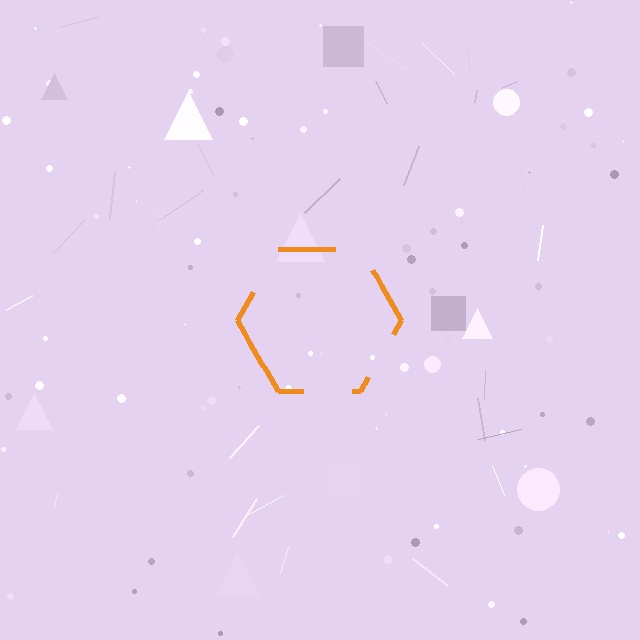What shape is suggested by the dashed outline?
The dashed outline suggests a hexagon.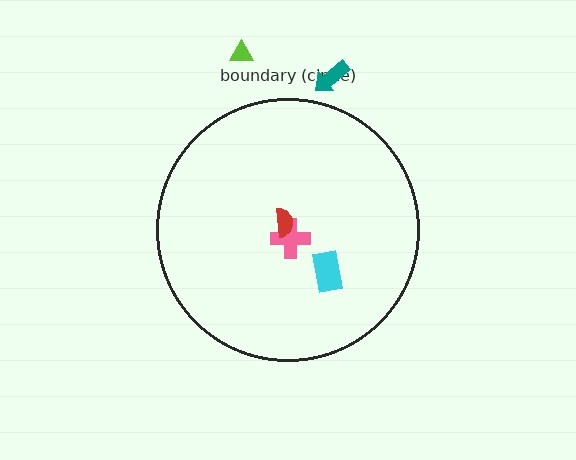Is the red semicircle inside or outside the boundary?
Inside.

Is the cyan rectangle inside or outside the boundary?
Inside.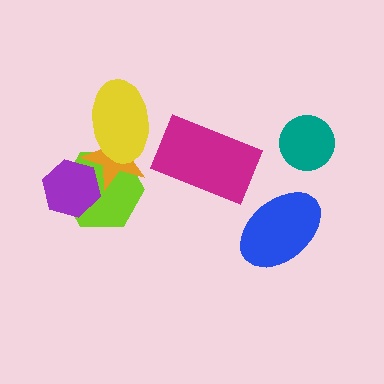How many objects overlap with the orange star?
3 objects overlap with the orange star.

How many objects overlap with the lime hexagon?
3 objects overlap with the lime hexagon.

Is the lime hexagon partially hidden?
Yes, it is partially covered by another shape.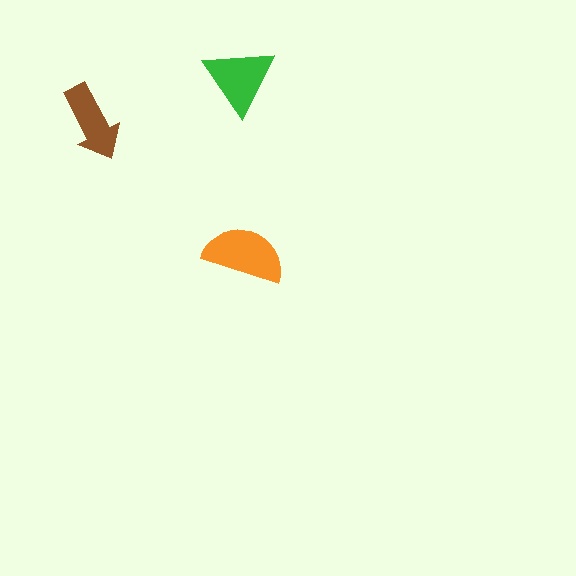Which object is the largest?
The orange semicircle.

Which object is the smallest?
The brown arrow.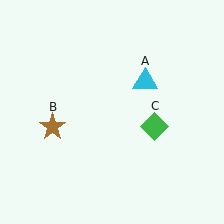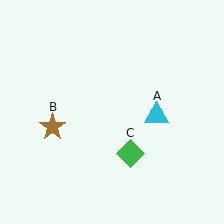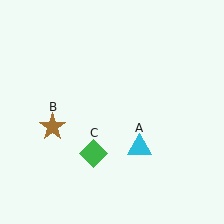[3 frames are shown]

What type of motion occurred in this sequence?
The cyan triangle (object A), green diamond (object C) rotated clockwise around the center of the scene.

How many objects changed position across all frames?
2 objects changed position: cyan triangle (object A), green diamond (object C).